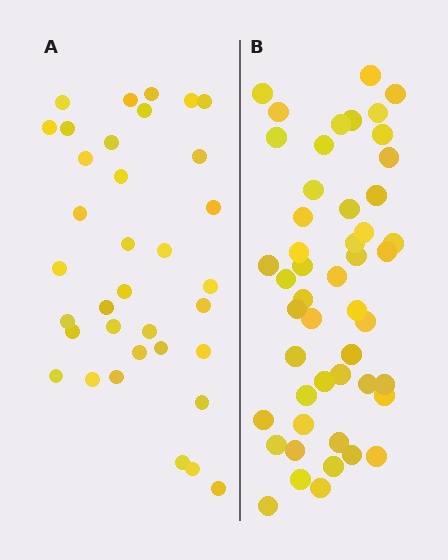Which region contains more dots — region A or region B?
Region B (the right region) has more dots.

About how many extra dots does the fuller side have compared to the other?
Region B has approximately 15 more dots than region A.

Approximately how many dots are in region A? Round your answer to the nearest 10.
About 40 dots. (The exact count is 35, which rounds to 40.)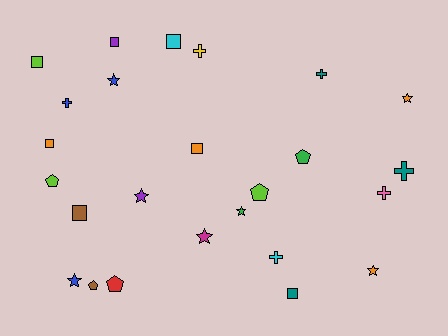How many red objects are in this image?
There is 1 red object.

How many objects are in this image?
There are 25 objects.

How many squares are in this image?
There are 7 squares.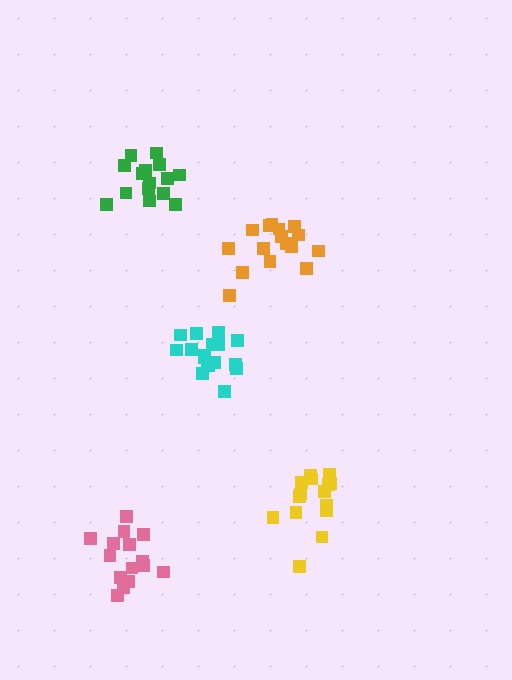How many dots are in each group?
Group 1: 18 dots, Group 2: 15 dots, Group 3: 15 dots, Group 4: 16 dots, Group 5: 15 dots (79 total).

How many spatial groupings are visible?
There are 5 spatial groupings.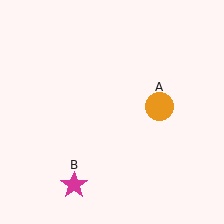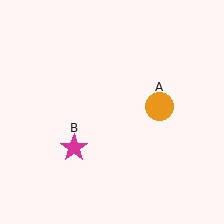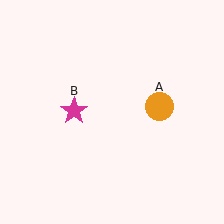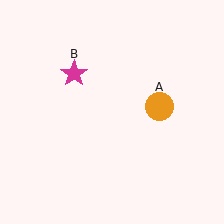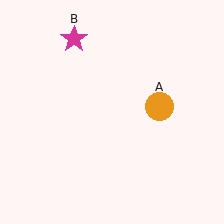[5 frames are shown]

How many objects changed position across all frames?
1 object changed position: magenta star (object B).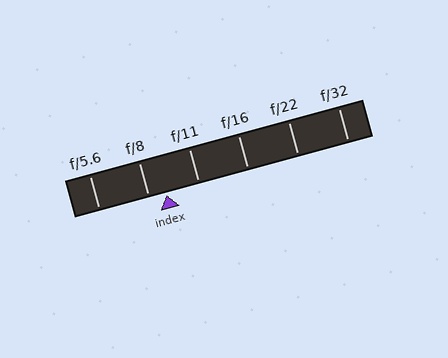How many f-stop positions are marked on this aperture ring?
There are 6 f-stop positions marked.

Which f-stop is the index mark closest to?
The index mark is closest to f/8.